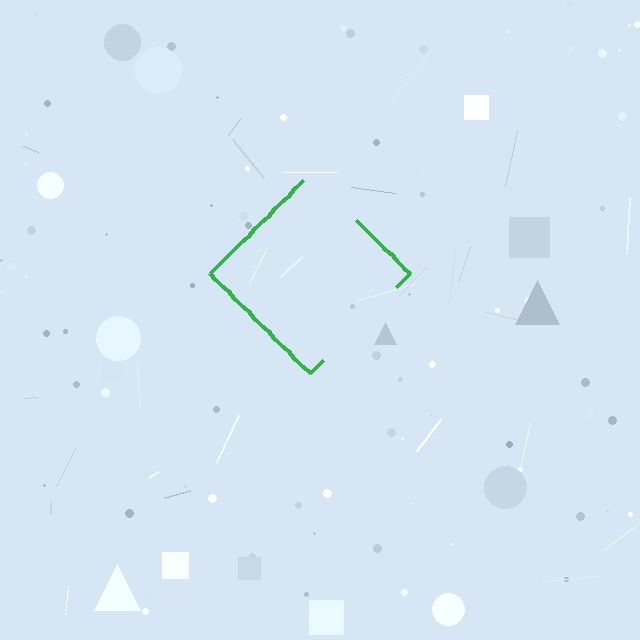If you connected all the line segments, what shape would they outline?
They would outline a diamond.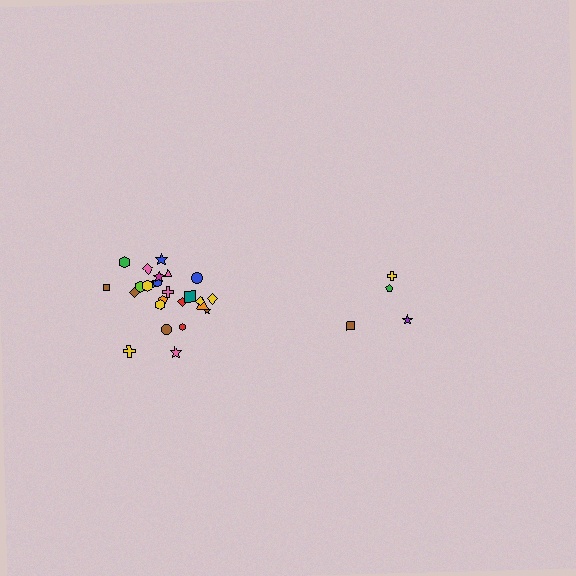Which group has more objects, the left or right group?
The left group.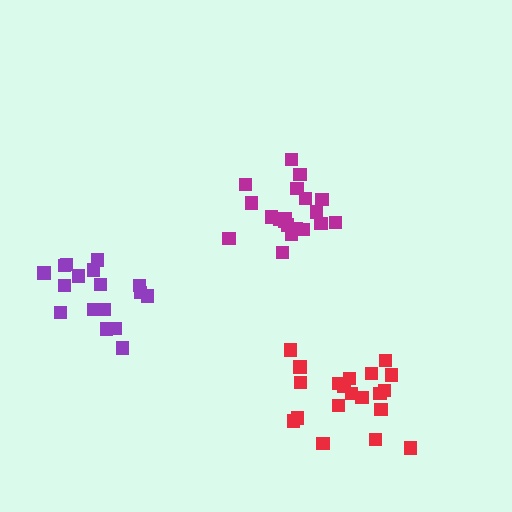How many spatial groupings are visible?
There are 3 spatial groupings.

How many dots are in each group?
Group 1: 20 dots, Group 2: 17 dots, Group 3: 20 dots (57 total).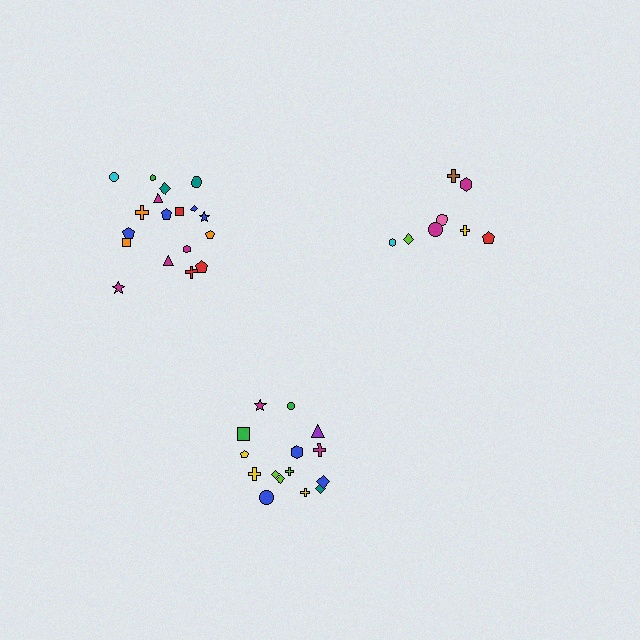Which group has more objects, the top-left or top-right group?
The top-left group.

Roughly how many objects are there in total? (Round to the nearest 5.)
Roughly 40 objects in total.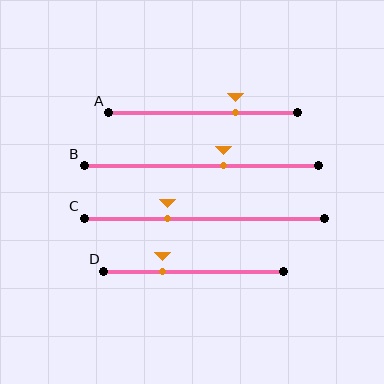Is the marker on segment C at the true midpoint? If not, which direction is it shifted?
No, the marker on segment C is shifted to the left by about 15% of the segment length.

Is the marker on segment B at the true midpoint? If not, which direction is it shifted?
No, the marker on segment B is shifted to the right by about 10% of the segment length.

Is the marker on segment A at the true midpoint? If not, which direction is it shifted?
No, the marker on segment A is shifted to the right by about 17% of the segment length.